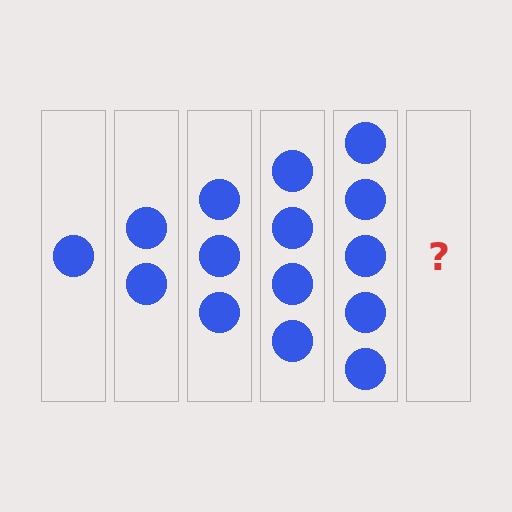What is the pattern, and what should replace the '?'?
The pattern is that each step adds one more circle. The '?' should be 6 circles.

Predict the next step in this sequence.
The next step is 6 circles.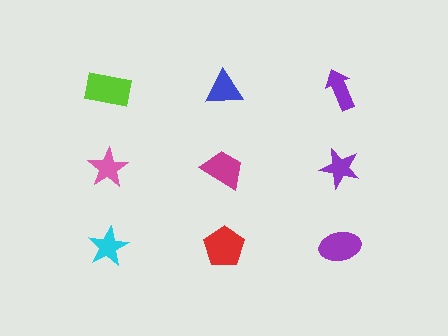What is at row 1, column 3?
A purple arrow.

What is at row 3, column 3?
A purple ellipse.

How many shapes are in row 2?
3 shapes.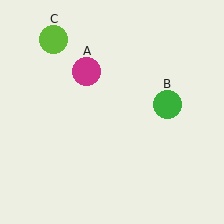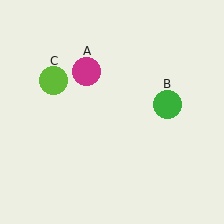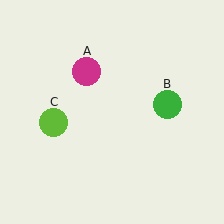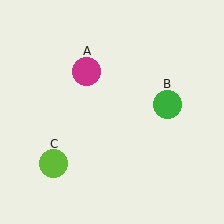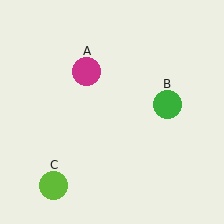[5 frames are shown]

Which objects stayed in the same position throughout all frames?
Magenta circle (object A) and green circle (object B) remained stationary.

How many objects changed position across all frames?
1 object changed position: lime circle (object C).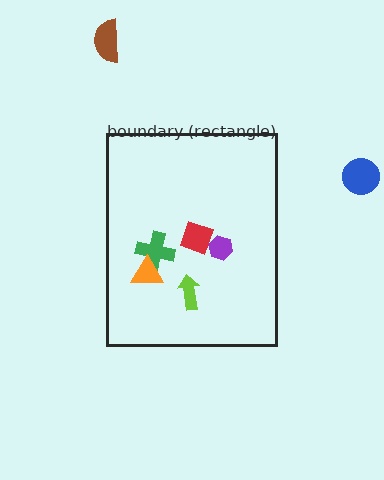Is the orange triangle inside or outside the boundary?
Inside.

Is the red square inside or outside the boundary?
Inside.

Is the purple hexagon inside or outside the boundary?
Inside.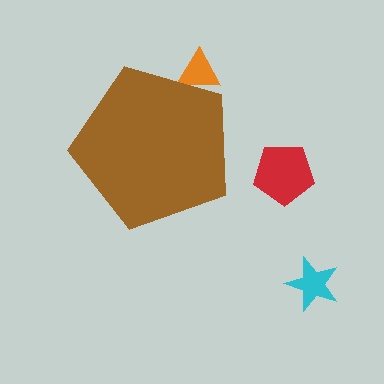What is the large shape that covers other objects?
A brown pentagon.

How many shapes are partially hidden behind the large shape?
1 shape is partially hidden.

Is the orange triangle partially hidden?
Yes, the orange triangle is partially hidden behind the brown pentagon.